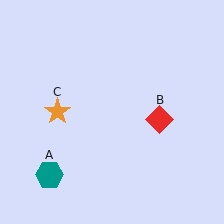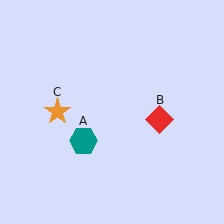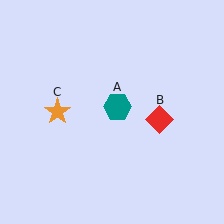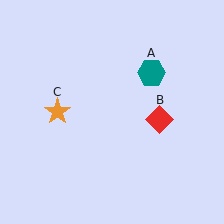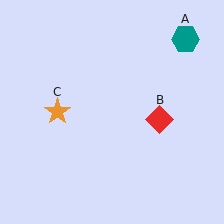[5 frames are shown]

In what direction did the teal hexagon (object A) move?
The teal hexagon (object A) moved up and to the right.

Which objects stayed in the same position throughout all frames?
Red diamond (object B) and orange star (object C) remained stationary.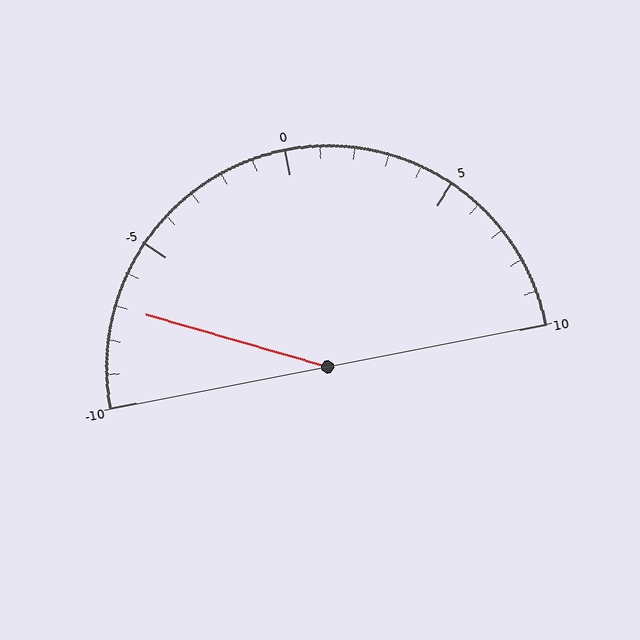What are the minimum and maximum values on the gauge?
The gauge ranges from -10 to 10.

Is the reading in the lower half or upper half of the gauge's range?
The reading is in the lower half of the range (-10 to 10).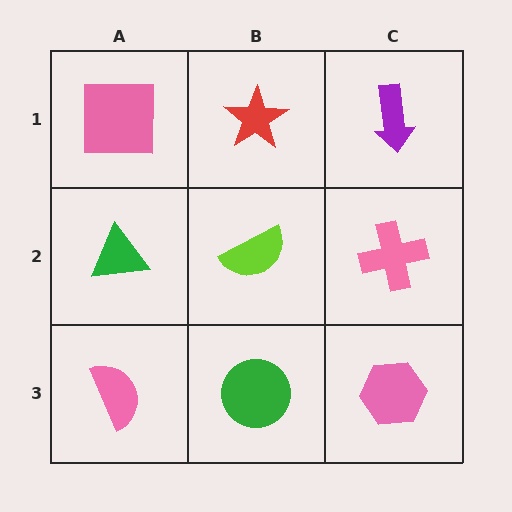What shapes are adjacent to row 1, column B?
A lime semicircle (row 2, column B), a pink square (row 1, column A), a purple arrow (row 1, column C).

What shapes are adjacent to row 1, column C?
A pink cross (row 2, column C), a red star (row 1, column B).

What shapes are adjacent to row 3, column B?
A lime semicircle (row 2, column B), a pink semicircle (row 3, column A), a pink hexagon (row 3, column C).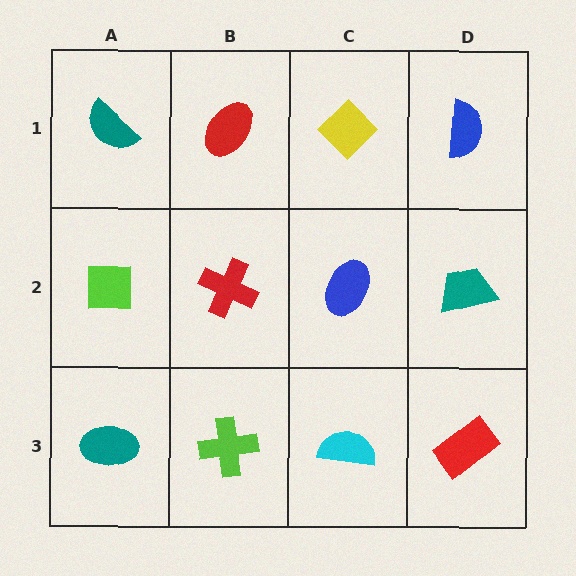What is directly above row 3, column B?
A red cross.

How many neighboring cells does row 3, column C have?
3.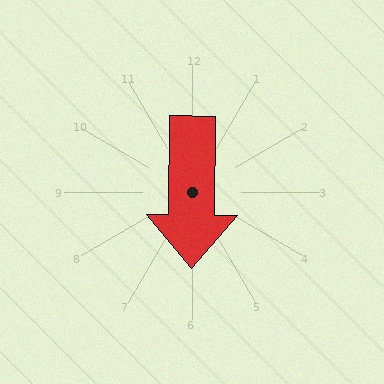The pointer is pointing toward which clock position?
Roughly 6 o'clock.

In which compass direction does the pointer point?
South.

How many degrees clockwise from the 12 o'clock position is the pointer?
Approximately 181 degrees.